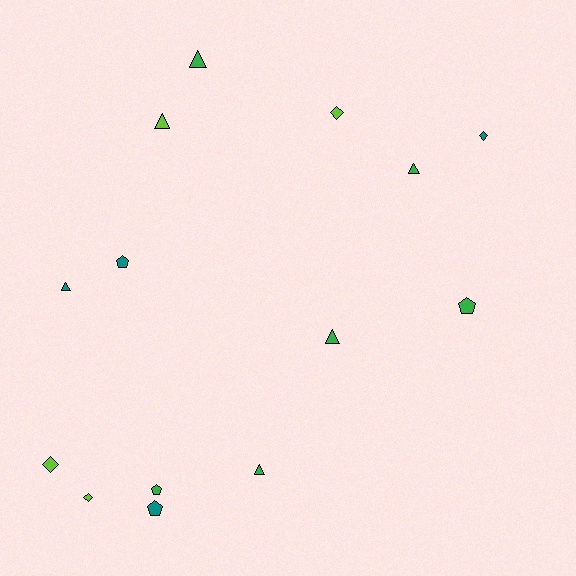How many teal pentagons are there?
There are 2 teal pentagons.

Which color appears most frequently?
Green, with 6 objects.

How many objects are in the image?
There are 14 objects.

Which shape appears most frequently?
Triangle, with 6 objects.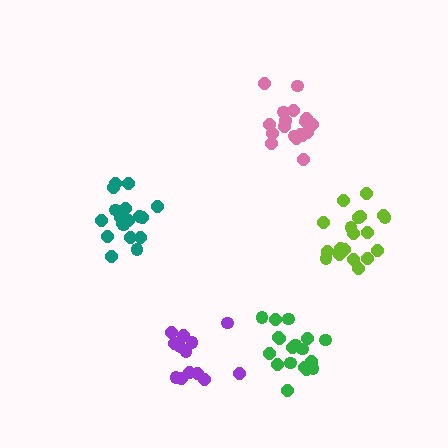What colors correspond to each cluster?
The clusters are colored: purple, green, pink, lime, teal.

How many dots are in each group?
Group 1: 13 dots, Group 2: 18 dots, Group 3: 18 dots, Group 4: 19 dots, Group 5: 19 dots (87 total).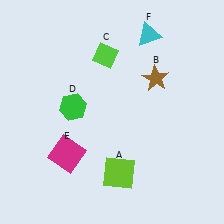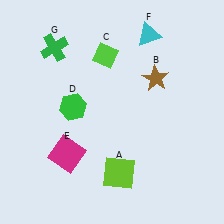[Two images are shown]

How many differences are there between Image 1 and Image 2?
There is 1 difference between the two images.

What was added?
A green cross (G) was added in Image 2.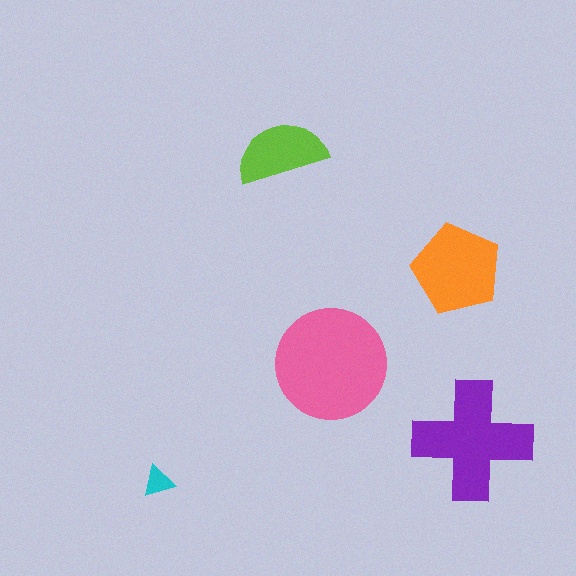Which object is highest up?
The lime semicircle is topmost.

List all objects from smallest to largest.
The cyan triangle, the lime semicircle, the orange pentagon, the purple cross, the pink circle.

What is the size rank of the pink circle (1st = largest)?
1st.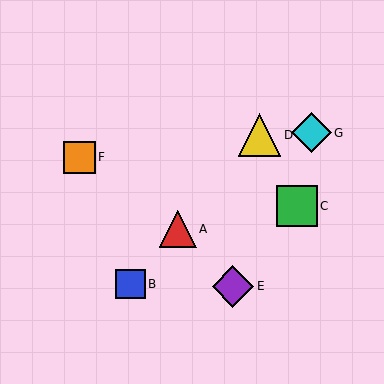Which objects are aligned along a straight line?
Objects A, B, D are aligned along a straight line.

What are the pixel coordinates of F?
Object F is at (79, 157).